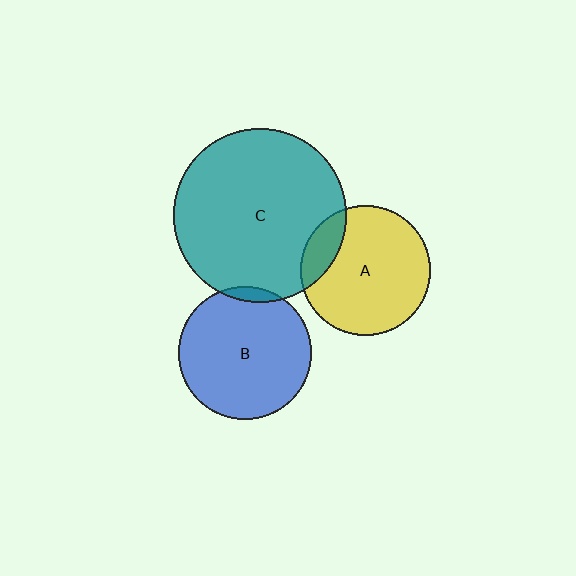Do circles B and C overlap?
Yes.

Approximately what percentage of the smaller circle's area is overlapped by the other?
Approximately 5%.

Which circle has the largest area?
Circle C (teal).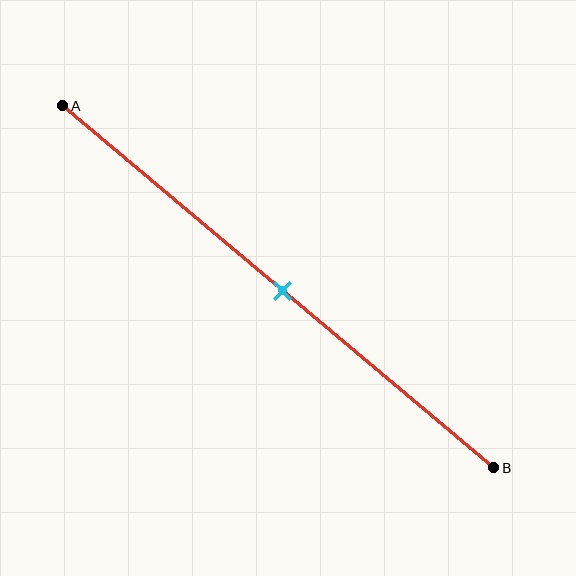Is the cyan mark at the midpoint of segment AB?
Yes, the mark is approximately at the midpoint.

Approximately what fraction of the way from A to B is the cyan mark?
The cyan mark is approximately 50% of the way from A to B.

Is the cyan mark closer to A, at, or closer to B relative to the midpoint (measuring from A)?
The cyan mark is approximately at the midpoint of segment AB.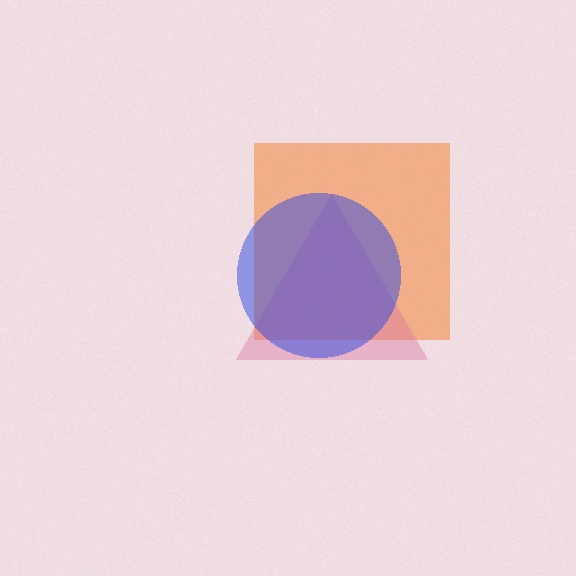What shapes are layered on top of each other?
The layered shapes are: an orange square, a pink triangle, a blue circle.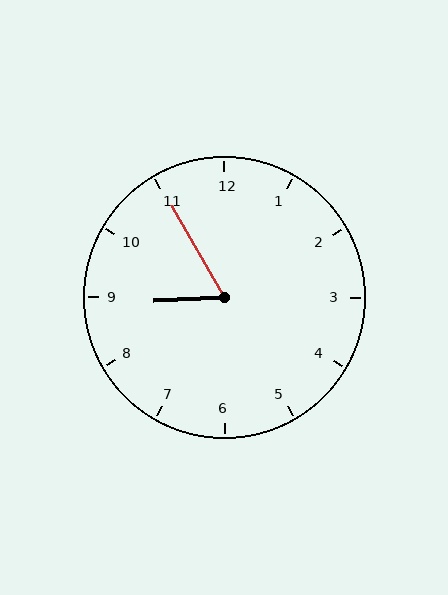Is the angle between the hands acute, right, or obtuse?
It is acute.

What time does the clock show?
8:55.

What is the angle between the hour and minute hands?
Approximately 62 degrees.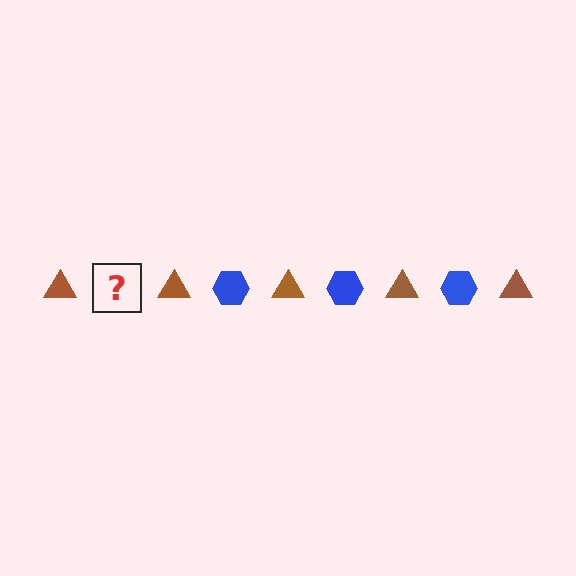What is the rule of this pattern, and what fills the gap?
The rule is that the pattern alternates between brown triangle and blue hexagon. The gap should be filled with a blue hexagon.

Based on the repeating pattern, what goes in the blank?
The blank should be a blue hexagon.